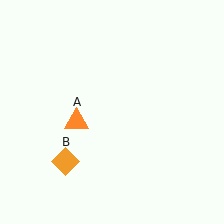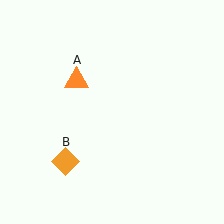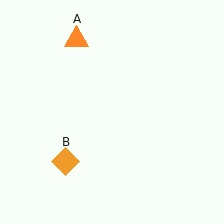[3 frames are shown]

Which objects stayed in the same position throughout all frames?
Orange diamond (object B) remained stationary.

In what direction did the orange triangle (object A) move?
The orange triangle (object A) moved up.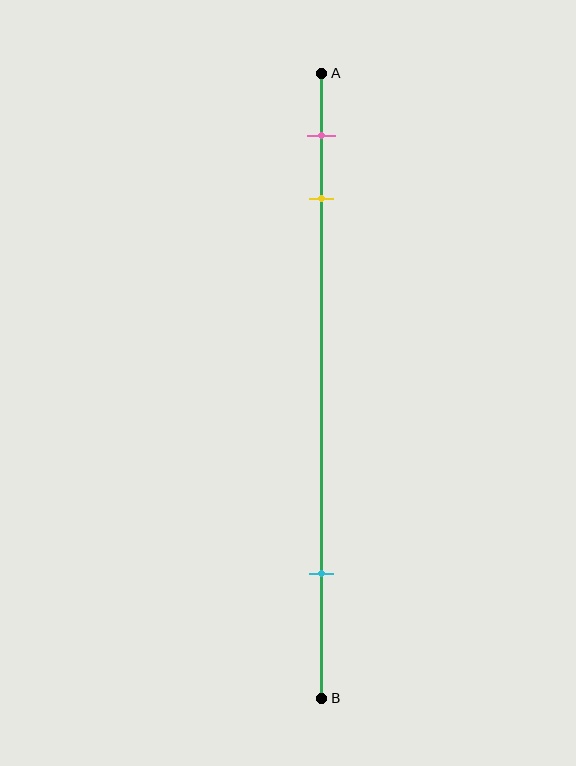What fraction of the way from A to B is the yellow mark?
The yellow mark is approximately 20% (0.2) of the way from A to B.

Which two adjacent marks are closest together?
The pink and yellow marks are the closest adjacent pair.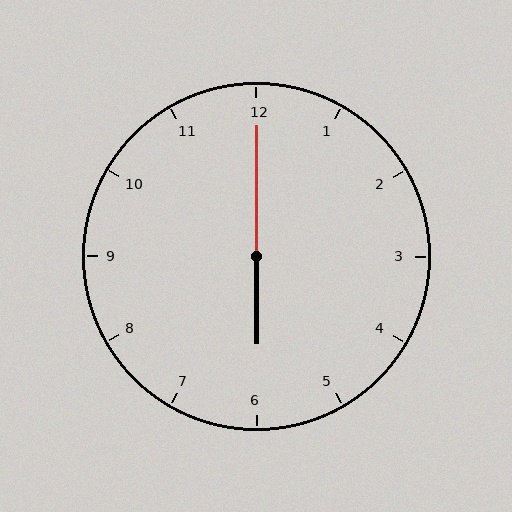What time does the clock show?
6:00.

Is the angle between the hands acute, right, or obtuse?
It is obtuse.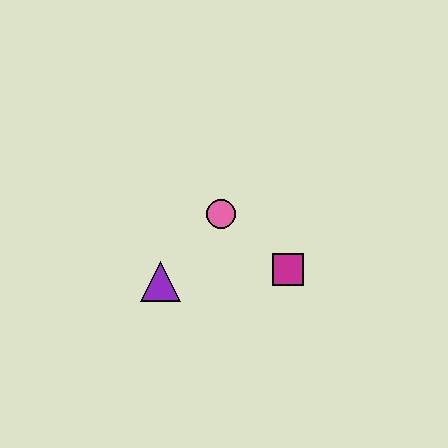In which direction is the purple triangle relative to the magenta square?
The purple triangle is to the left of the magenta square.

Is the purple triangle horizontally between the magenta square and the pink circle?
No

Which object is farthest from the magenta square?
The purple triangle is farthest from the magenta square.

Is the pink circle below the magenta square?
No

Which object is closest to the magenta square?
The pink circle is closest to the magenta square.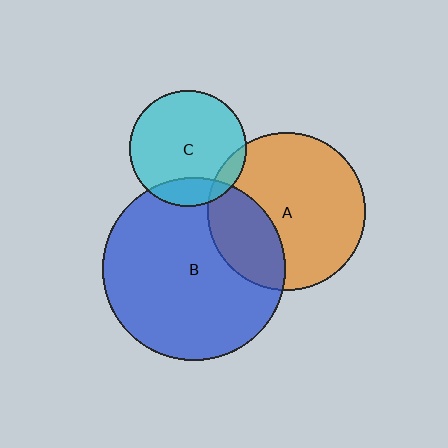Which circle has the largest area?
Circle B (blue).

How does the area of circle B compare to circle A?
Approximately 1.3 times.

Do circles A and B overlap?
Yes.